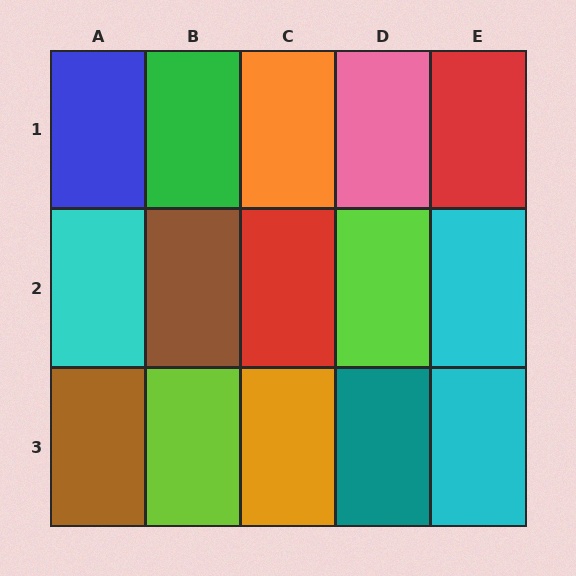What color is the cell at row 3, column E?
Cyan.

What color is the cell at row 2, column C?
Red.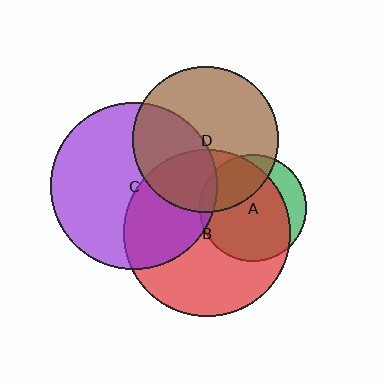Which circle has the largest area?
Circle C (purple).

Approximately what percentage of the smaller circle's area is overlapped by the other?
Approximately 35%.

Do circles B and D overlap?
Yes.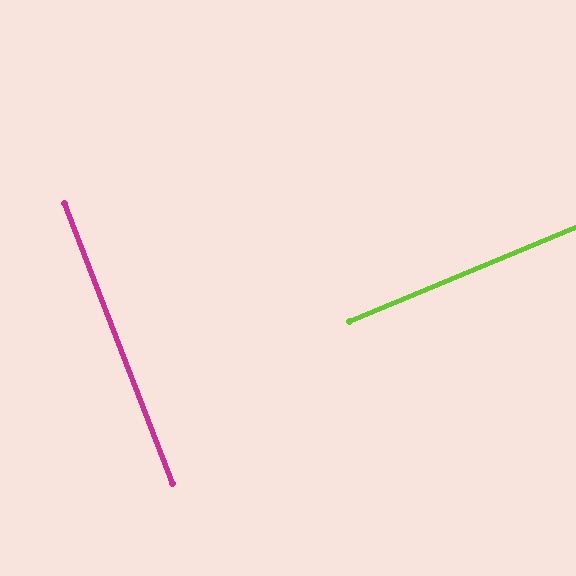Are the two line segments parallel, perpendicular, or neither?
Perpendicular — they meet at approximately 89°.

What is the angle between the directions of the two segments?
Approximately 89 degrees.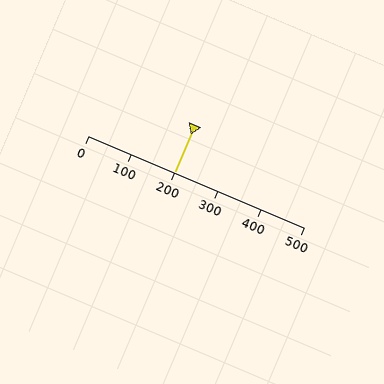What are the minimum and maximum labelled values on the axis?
The axis runs from 0 to 500.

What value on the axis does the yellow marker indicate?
The marker indicates approximately 200.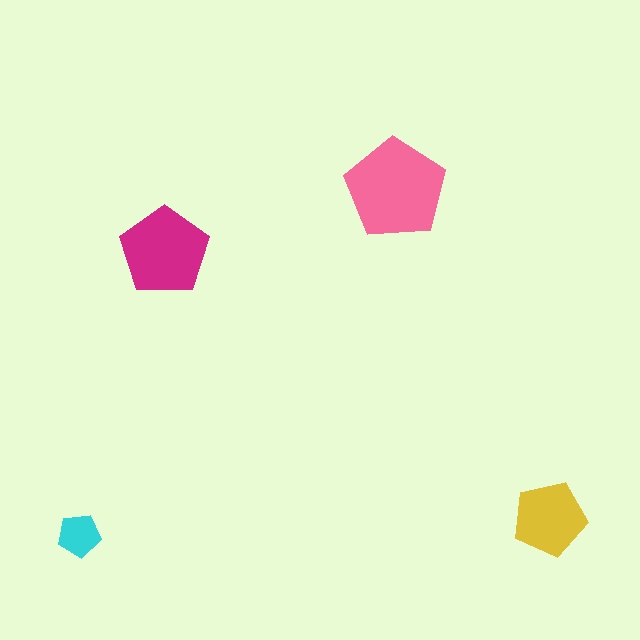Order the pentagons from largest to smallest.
the pink one, the magenta one, the yellow one, the cyan one.